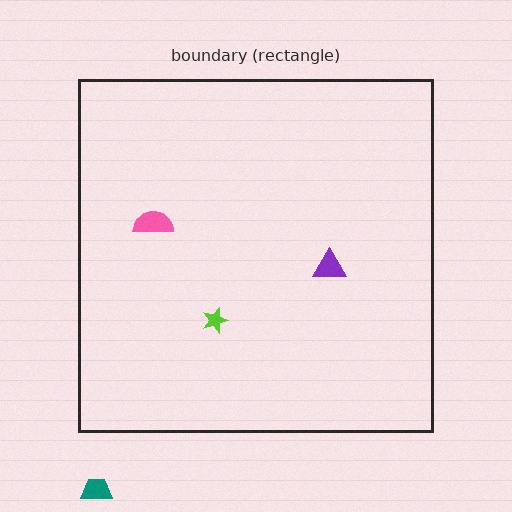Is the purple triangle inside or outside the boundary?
Inside.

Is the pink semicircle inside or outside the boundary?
Inside.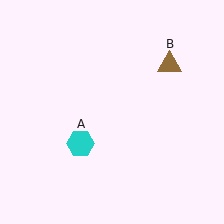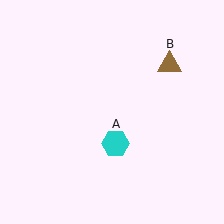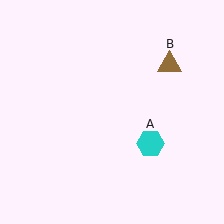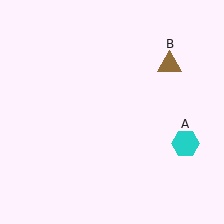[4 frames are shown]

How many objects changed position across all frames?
1 object changed position: cyan hexagon (object A).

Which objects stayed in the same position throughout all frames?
Brown triangle (object B) remained stationary.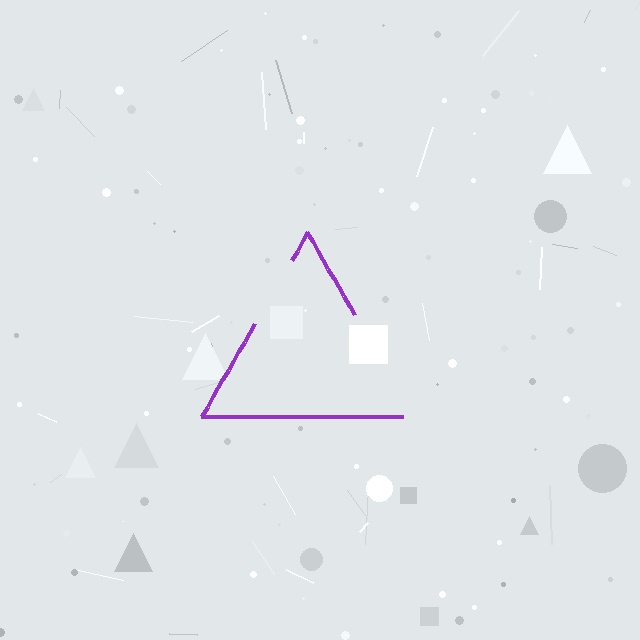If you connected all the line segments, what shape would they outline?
They would outline a triangle.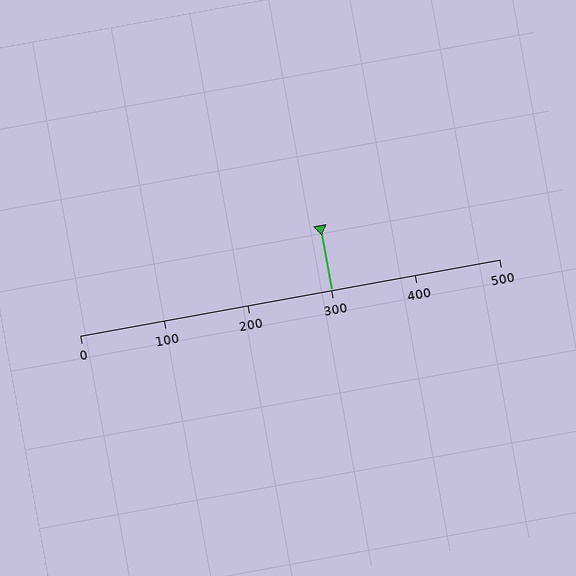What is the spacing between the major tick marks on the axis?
The major ticks are spaced 100 apart.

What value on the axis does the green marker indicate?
The marker indicates approximately 300.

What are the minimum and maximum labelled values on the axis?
The axis runs from 0 to 500.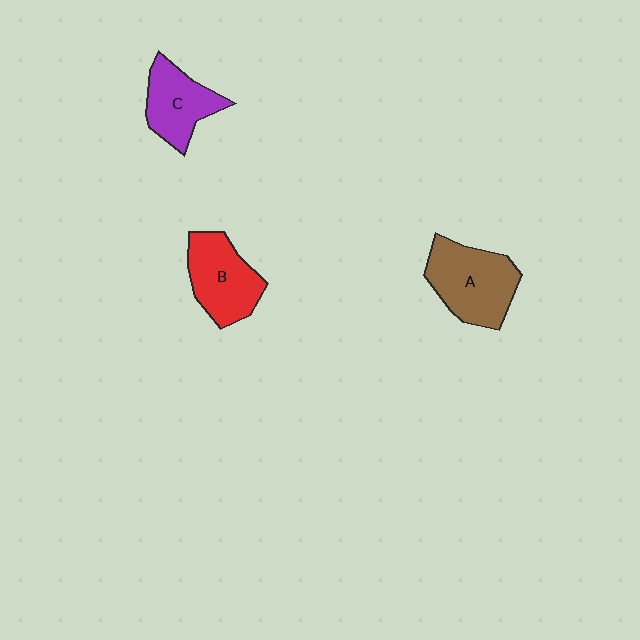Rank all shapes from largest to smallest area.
From largest to smallest: A (brown), B (red), C (purple).